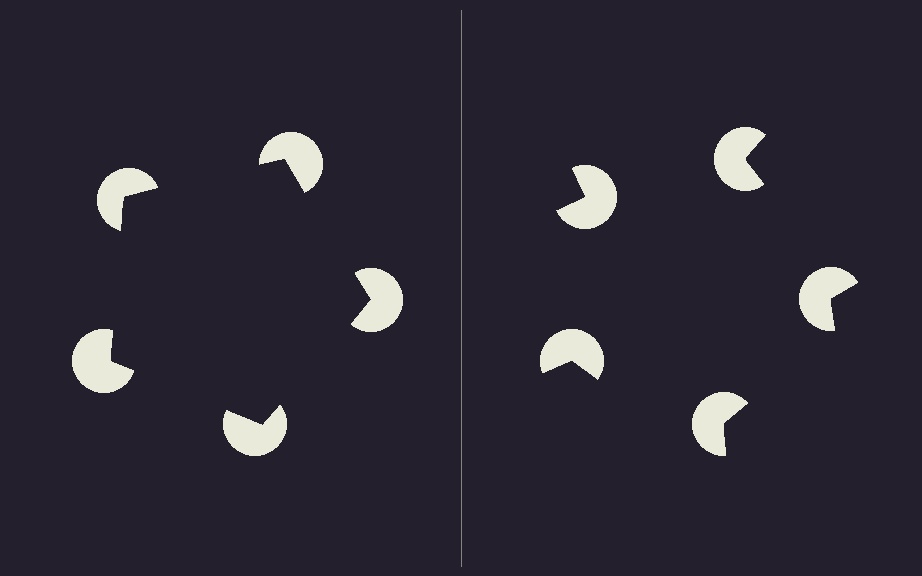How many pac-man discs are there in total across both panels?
10 — 5 on each side.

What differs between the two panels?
The pac-man discs are positioned identically on both sides; only the wedge orientations differ. On the left they align to a pentagon; on the right they are misaligned.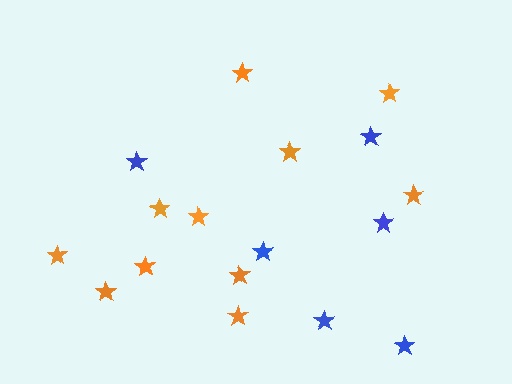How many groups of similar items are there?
There are 2 groups: one group of blue stars (6) and one group of orange stars (11).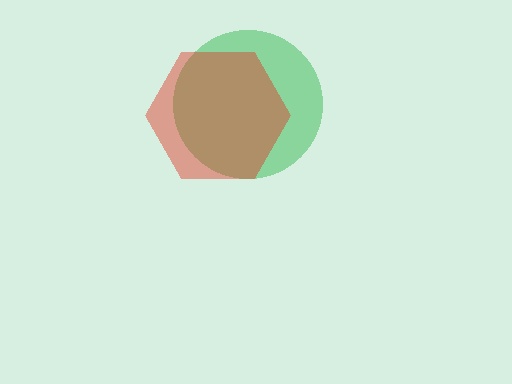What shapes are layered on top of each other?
The layered shapes are: a green circle, a red hexagon.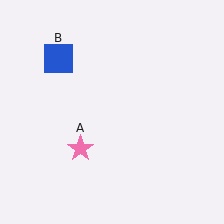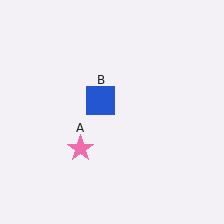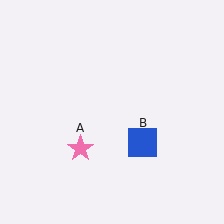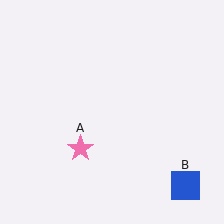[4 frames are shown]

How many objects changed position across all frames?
1 object changed position: blue square (object B).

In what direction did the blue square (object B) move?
The blue square (object B) moved down and to the right.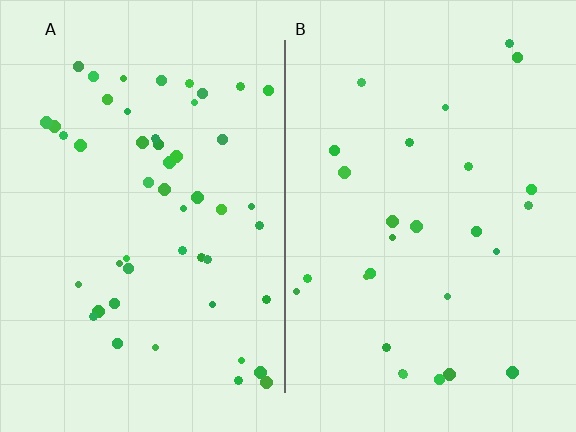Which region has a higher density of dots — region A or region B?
A (the left).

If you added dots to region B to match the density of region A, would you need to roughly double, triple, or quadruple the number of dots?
Approximately double.